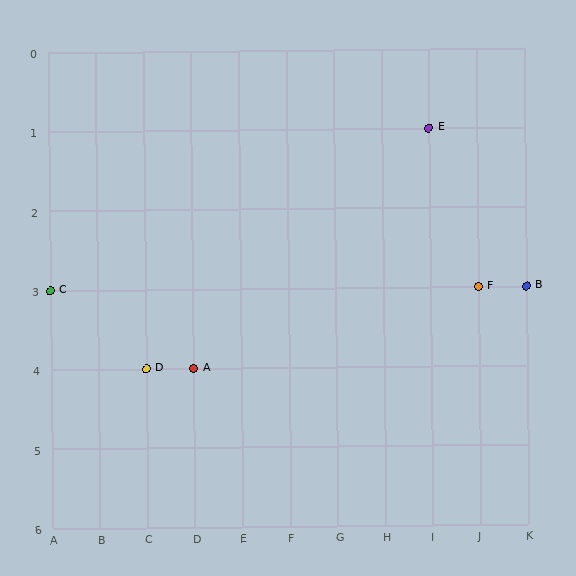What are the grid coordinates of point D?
Point D is at grid coordinates (C, 4).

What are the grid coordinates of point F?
Point F is at grid coordinates (J, 3).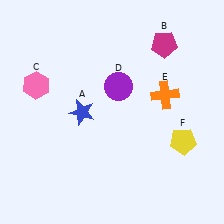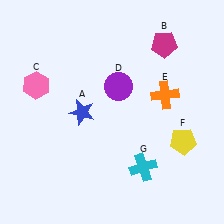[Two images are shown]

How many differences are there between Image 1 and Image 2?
There is 1 difference between the two images.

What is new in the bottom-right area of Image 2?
A cyan cross (G) was added in the bottom-right area of Image 2.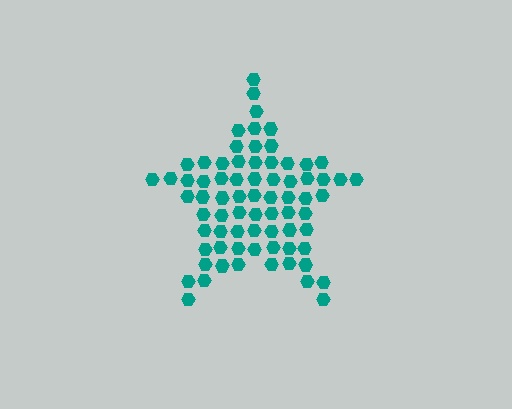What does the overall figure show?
The overall figure shows a star.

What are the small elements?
The small elements are hexagons.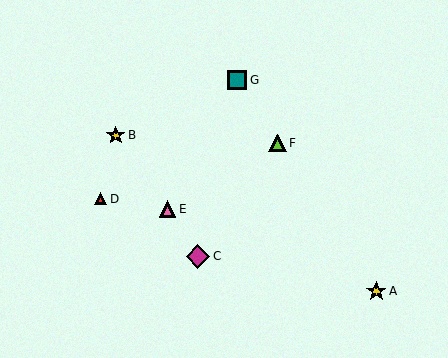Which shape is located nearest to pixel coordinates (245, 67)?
The teal square (labeled G) at (237, 80) is nearest to that location.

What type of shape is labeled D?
Shape D is a red triangle.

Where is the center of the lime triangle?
The center of the lime triangle is at (278, 143).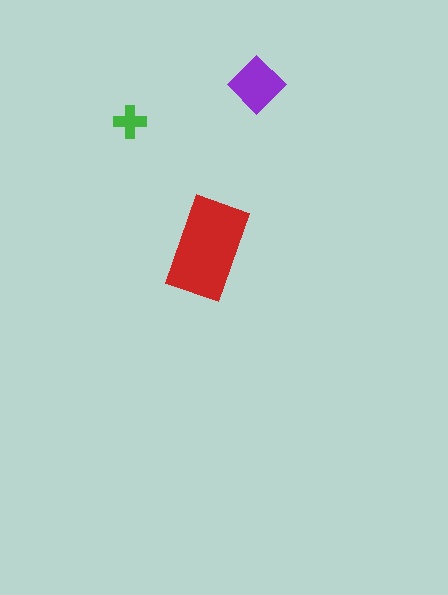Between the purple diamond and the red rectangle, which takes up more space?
The red rectangle.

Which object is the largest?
The red rectangle.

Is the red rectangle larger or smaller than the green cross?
Larger.